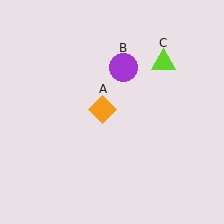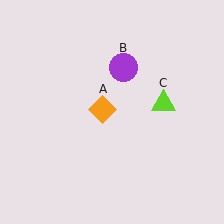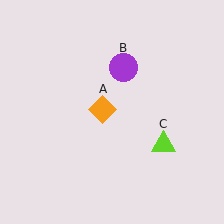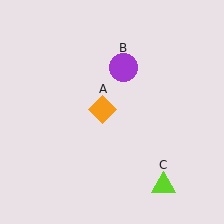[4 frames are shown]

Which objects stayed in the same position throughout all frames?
Orange diamond (object A) and purple circle (object B) remained stationary.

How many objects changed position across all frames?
1 object changed position: lime triangle (object C).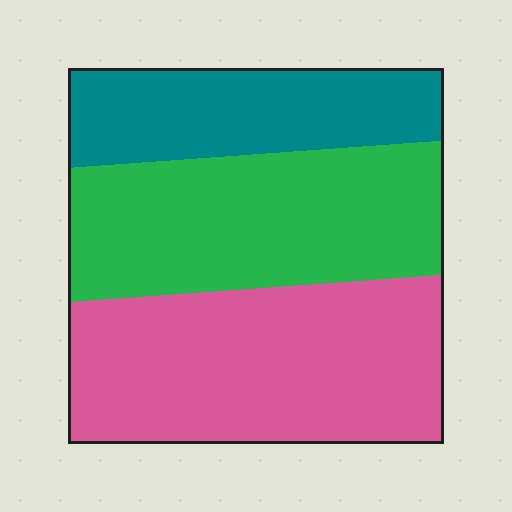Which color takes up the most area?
Pink, at roughly 40%.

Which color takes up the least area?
Teal, at roughly 25%.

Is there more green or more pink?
Pink.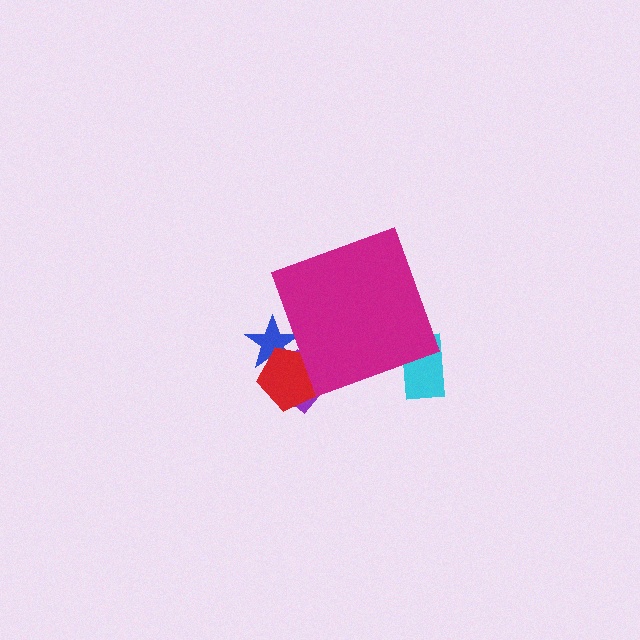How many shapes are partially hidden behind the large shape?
4 shapes are partially hidden.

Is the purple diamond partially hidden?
Yes, the purple diamond is partially hidden behind the magenta diamond.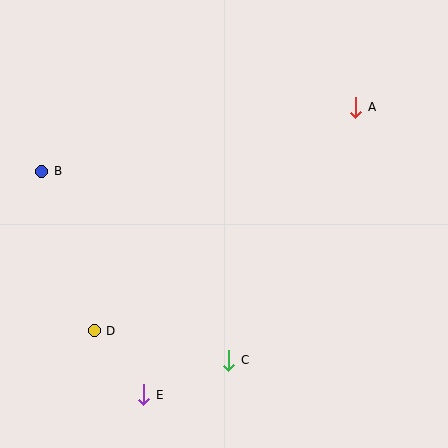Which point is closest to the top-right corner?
Point A is closest to the top-right corner.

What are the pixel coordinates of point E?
Point E is at (144, 395).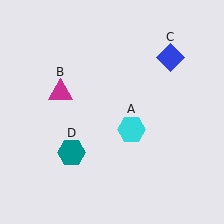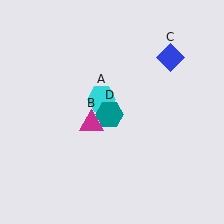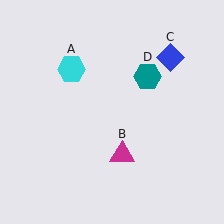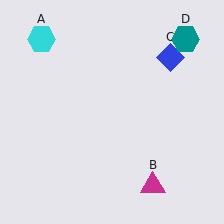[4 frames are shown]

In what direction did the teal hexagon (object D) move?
The teal hexagon (object D) moved up and to the right.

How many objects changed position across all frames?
3 objects changed position: cyan hexagon (object A), magenta triangle (object B), teal hexagon (object D).